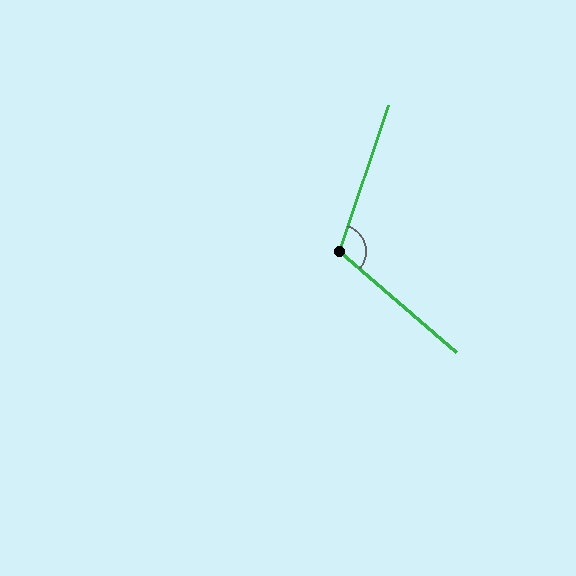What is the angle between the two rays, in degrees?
Approximately 112 degrees.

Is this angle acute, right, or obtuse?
It is obtuse.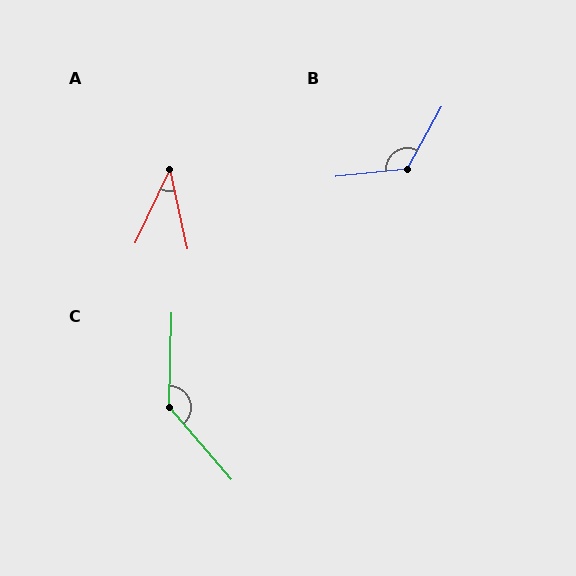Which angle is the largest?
C, at approximately 137 degrees.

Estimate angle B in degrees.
Approximately 125 degrees.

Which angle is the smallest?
A, at approximately 38 degrees.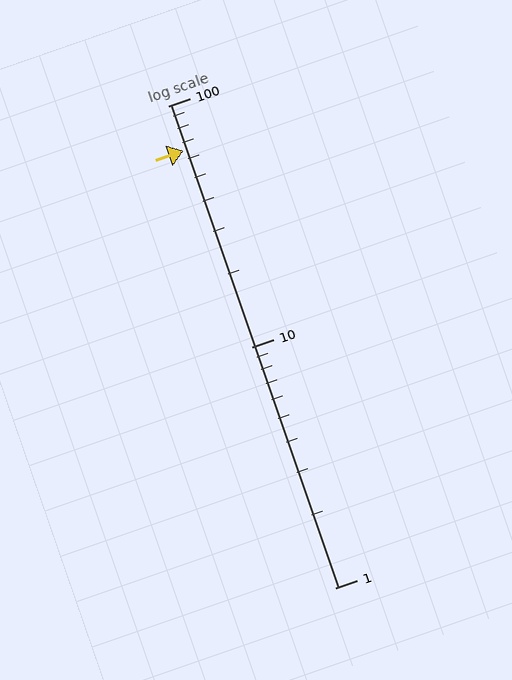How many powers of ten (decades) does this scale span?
The scale spans 2 decades, from 1 to 100.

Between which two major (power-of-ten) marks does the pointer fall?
The pointer is between 10 and 100.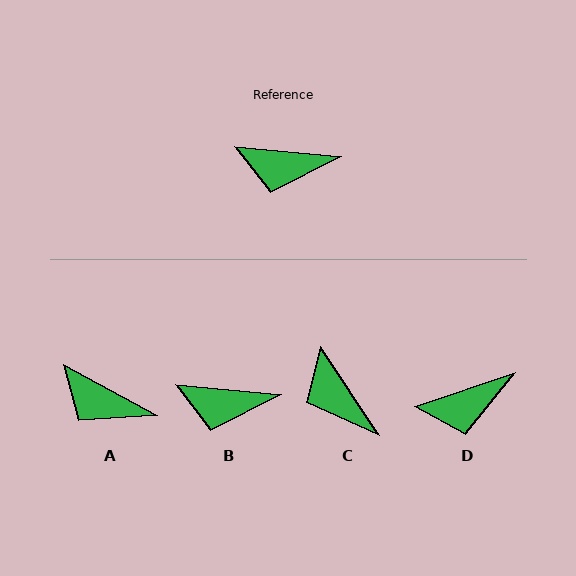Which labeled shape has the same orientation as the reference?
B.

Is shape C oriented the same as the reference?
No, it is off by about 52 degrees.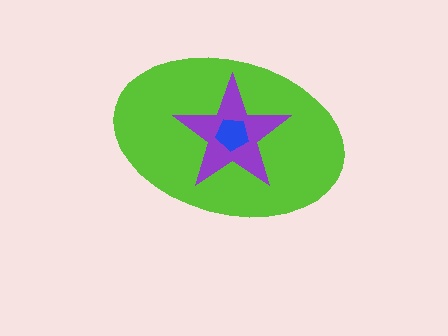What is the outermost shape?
The lime ellipse.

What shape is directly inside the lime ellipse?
The purple star.